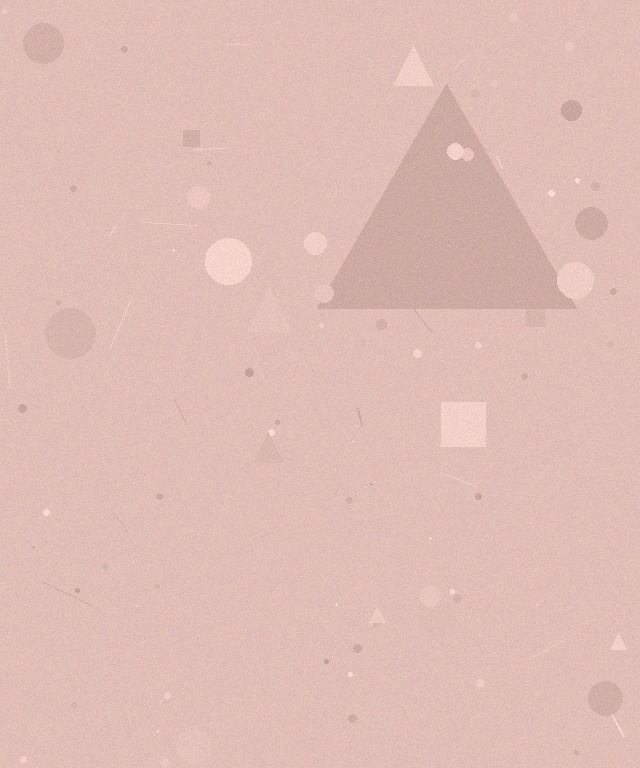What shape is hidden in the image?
A triangle is hidden in the image.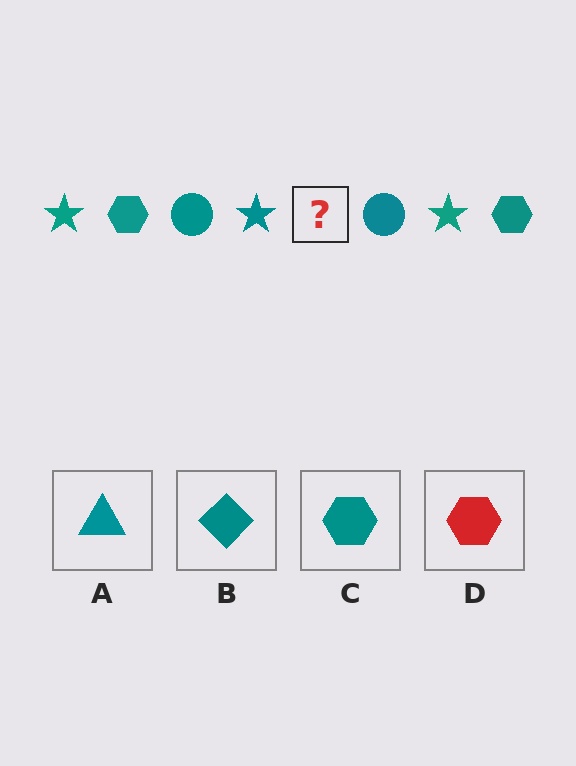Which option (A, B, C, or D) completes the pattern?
C.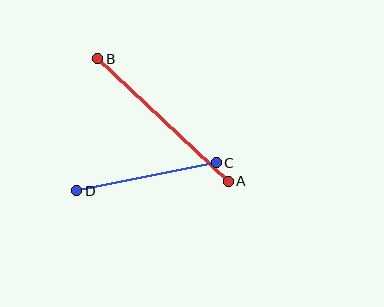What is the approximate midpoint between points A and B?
The midpoint is at approximately (163, 120) pixels.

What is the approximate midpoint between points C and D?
The midpoint is at approximately (146, 177) pixels.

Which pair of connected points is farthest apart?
Points A and B are farthest apart.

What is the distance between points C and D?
The distance is approximately 142 pixels.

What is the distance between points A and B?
The distance is approximately 179 pixels.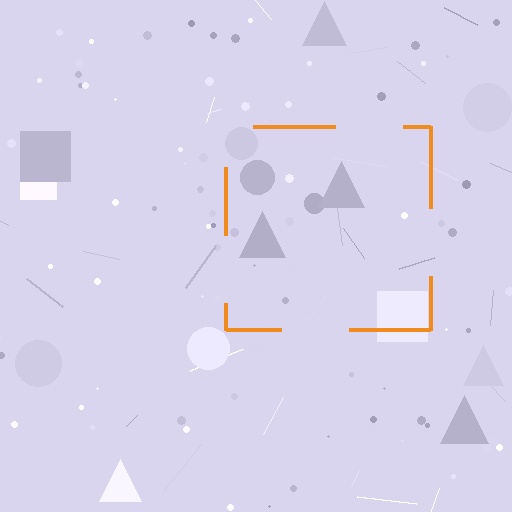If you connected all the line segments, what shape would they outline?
They would outline a square.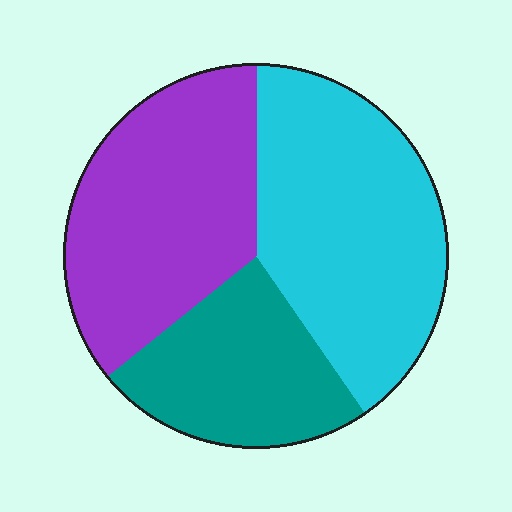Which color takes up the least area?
Teal, at roughly 25%.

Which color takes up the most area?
Cyan, at roughly 40%.